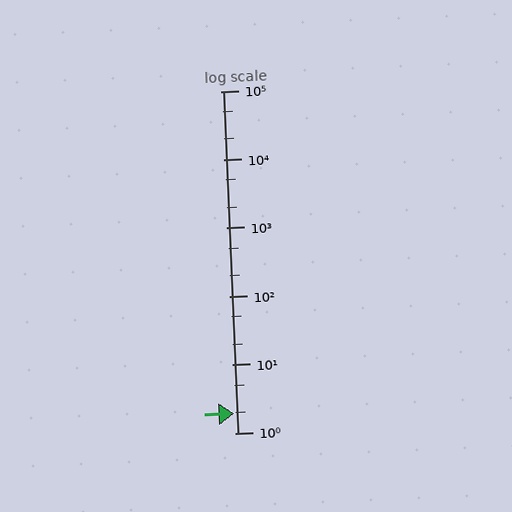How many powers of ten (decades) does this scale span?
The scale spans 5 decades, from 1 to 100000.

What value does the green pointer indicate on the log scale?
The pointer indicates approximately 1.9.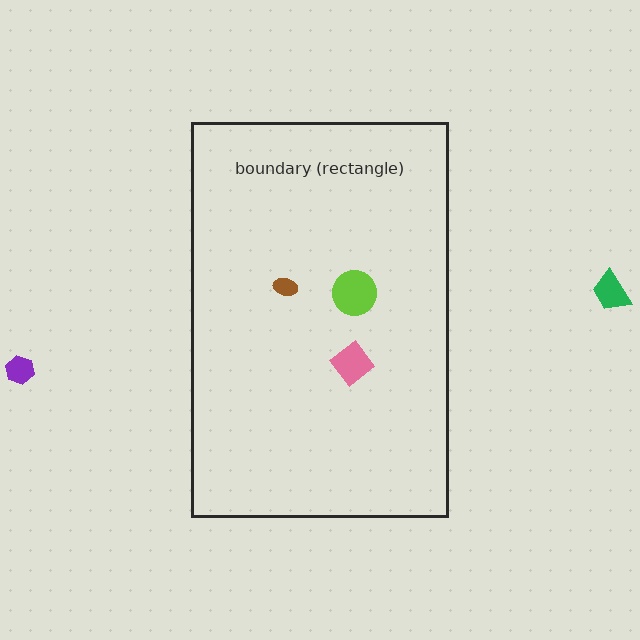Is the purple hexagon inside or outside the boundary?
Outside.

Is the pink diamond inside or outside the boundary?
Inside.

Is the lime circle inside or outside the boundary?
Inside.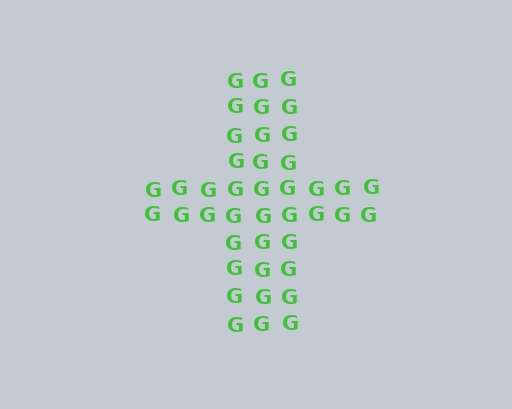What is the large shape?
The large shape is a cross.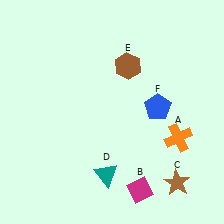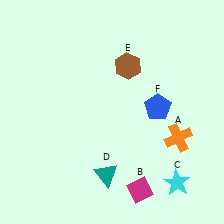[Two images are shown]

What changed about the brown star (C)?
In Image 1, C is brown. In Image 2, it changed to cyan.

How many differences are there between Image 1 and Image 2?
There is 1 difference between the two images.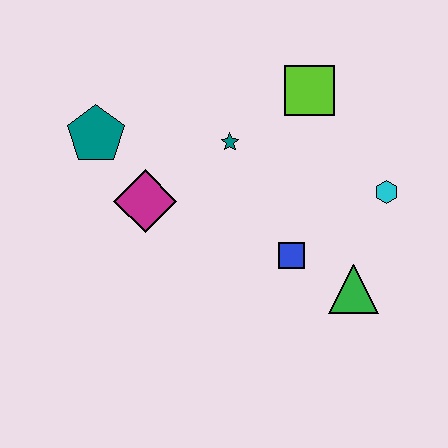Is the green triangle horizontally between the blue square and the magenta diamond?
No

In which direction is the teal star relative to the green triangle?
The teal star is above the green triangle.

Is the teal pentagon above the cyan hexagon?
Yes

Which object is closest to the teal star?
The lime square is closest to the teal star.